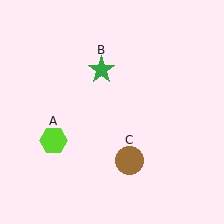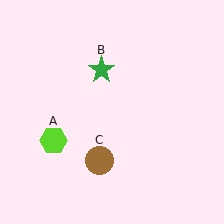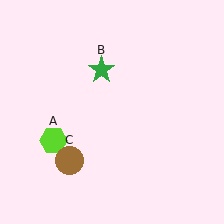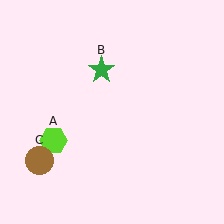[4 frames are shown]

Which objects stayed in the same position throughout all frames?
Lime hexagon (object A) and green star (object B) remained stationary.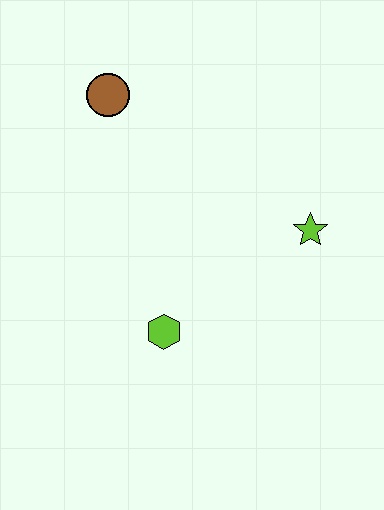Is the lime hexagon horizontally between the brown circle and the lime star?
Yes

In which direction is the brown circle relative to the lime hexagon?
The brown circle is above the lime hexagon.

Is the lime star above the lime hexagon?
Yes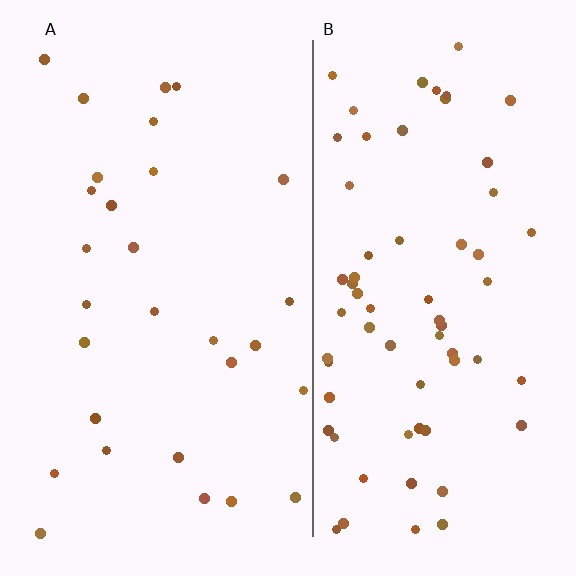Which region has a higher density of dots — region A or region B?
B (the right).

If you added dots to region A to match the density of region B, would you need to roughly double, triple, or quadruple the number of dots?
Approximately double.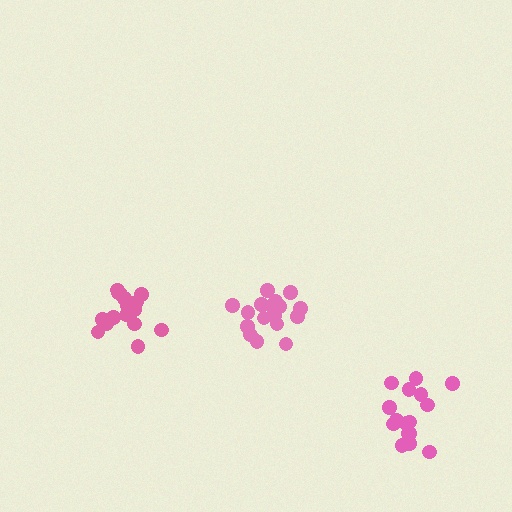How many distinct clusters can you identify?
There are 3 distinct clusters.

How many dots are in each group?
Group 1: 17 dots, Group 2: 17 dots, Group 3: 16 dots (50 total).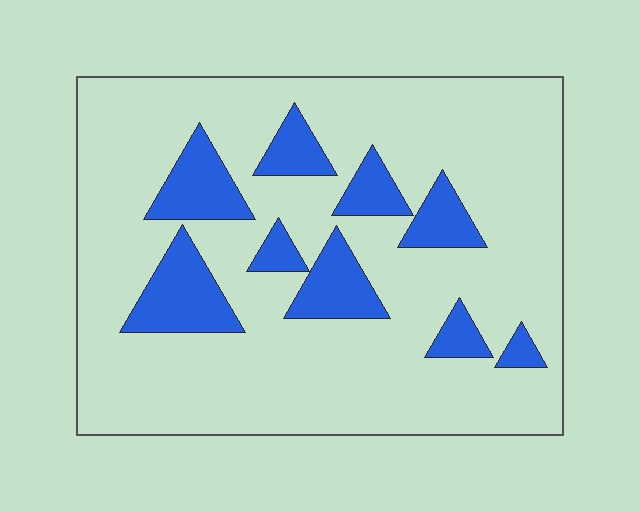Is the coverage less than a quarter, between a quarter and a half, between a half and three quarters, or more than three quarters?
Less than a quarter.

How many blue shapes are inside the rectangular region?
9.